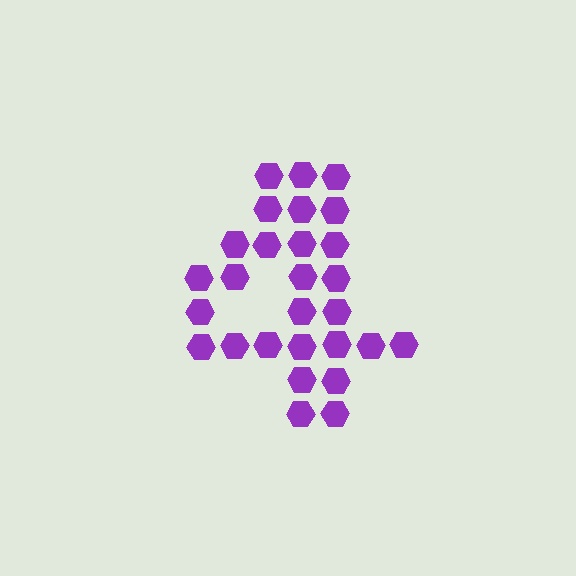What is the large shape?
The large shape is the digit 4.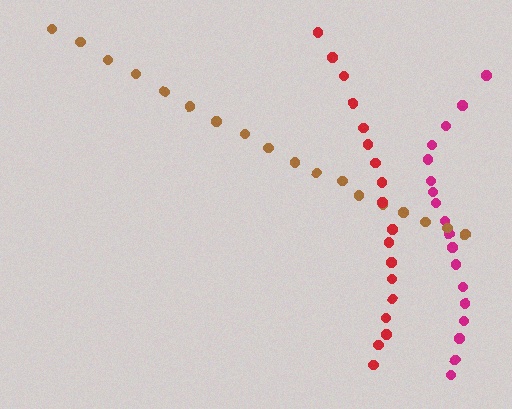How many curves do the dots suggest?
There are 3 distinct paths.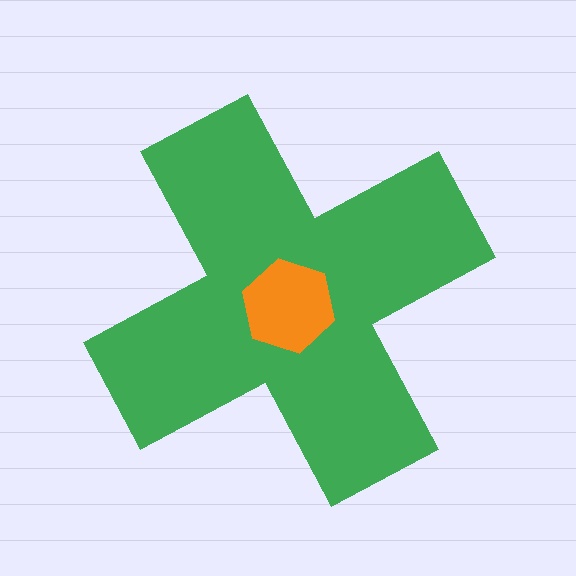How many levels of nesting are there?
2.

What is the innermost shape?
The orange hexagon.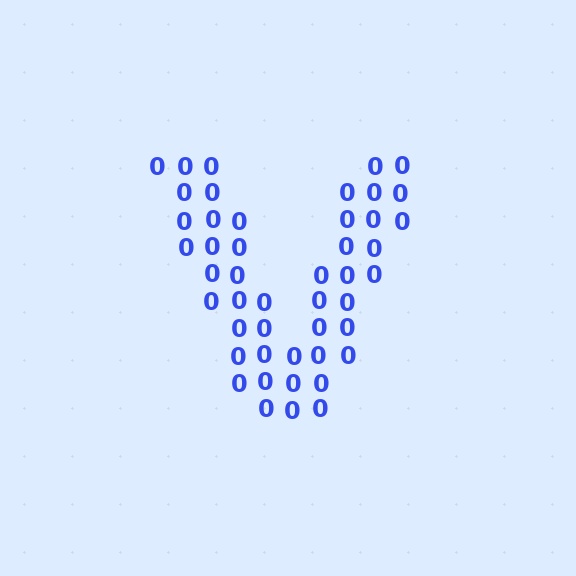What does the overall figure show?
The overall figure shows the letter V.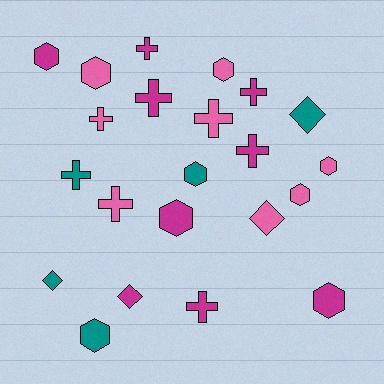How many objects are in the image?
There are 22 objects.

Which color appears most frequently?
Magenta, with 9 objects.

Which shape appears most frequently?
Cross, with 9 objects.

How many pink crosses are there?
There are 3 pink crosses.